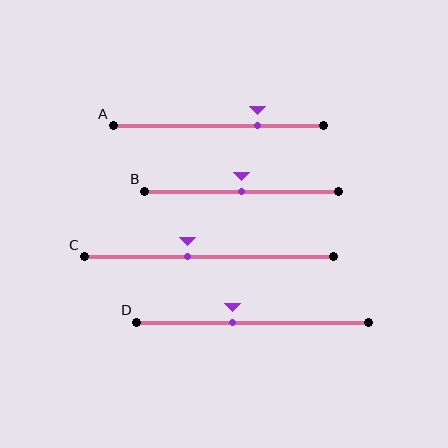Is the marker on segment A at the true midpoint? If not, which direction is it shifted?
No, the marker on segment A is shifted to the right by about 19% of the segment length.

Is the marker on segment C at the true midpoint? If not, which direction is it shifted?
No, the marker on segment C is shifted to the left by about 9% of the segment length.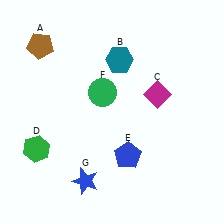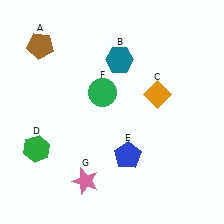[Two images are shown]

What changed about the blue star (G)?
In Image 1, G is blue. In Image 2, it changed to pink.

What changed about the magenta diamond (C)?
In Image 1, C is magenta. In Image 2, it changed to orange.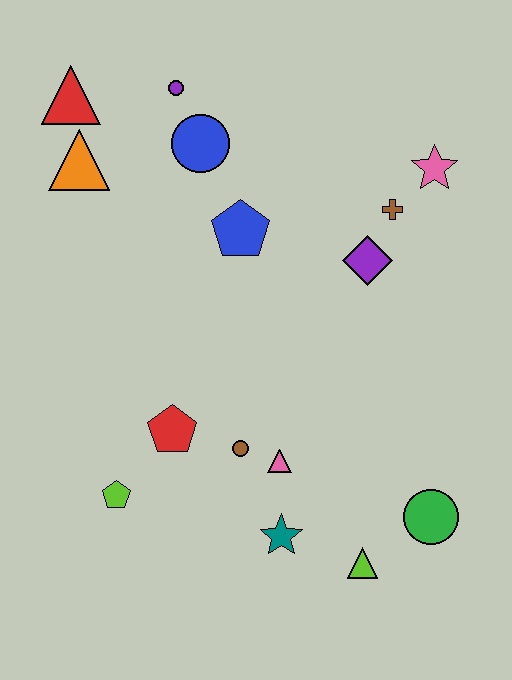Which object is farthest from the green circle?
The red triangle is farthest from the green circle.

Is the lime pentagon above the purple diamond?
No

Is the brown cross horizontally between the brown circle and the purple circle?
No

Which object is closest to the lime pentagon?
The red pentagon is closest to the lime pentagon.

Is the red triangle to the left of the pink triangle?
Yes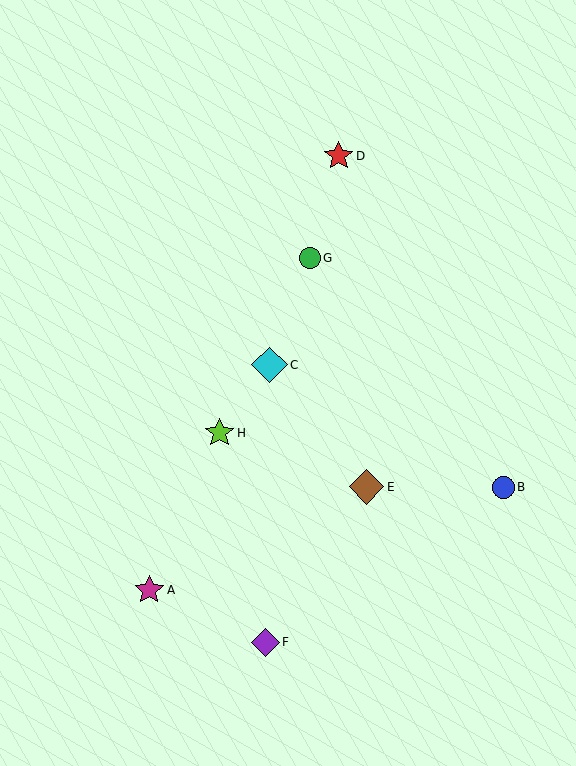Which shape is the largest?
The cyan diamond (labeled C) is the largest.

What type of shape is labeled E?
Shape E is a brown diamond.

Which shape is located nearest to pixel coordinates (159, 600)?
The magenta star (labeled A) at (149, 590) is nearest to that location.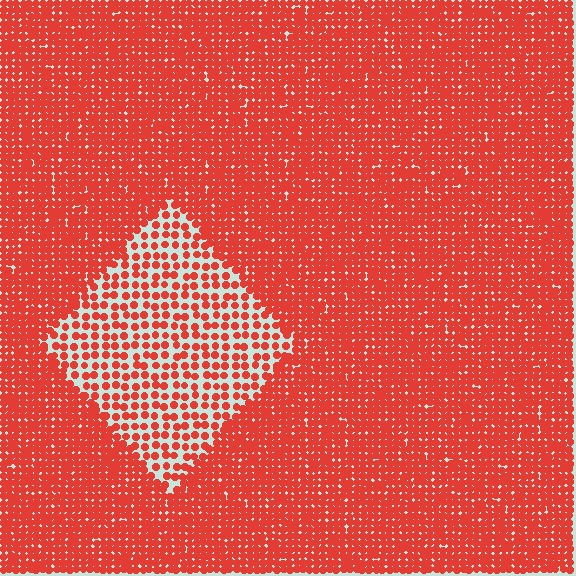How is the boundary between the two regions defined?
The boundary is defined by a change in element density (approximately 2.3x ratio). All elements are the same color, size, and shape.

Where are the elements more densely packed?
The elements are more densely packed outside the diamond boundary.